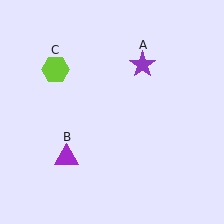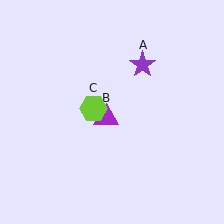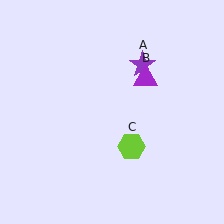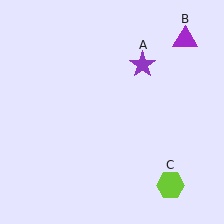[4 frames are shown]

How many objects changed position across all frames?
2 objects changed position: purple triangle (object B), lime hexagon (object C).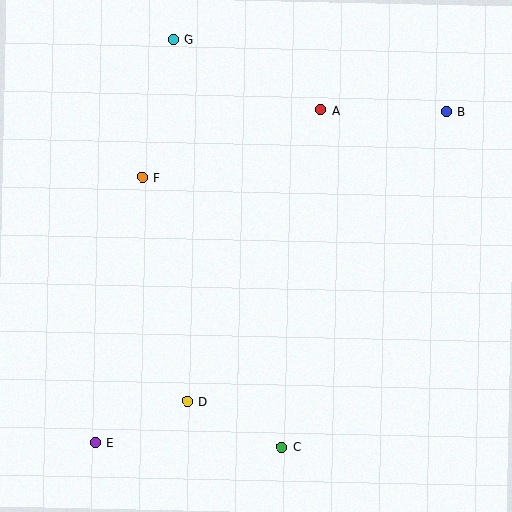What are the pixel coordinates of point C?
Point C is at (282, 447).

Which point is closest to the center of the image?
Point F at (142, 177) is closest to the center.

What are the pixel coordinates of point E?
Point E is at (95, 442).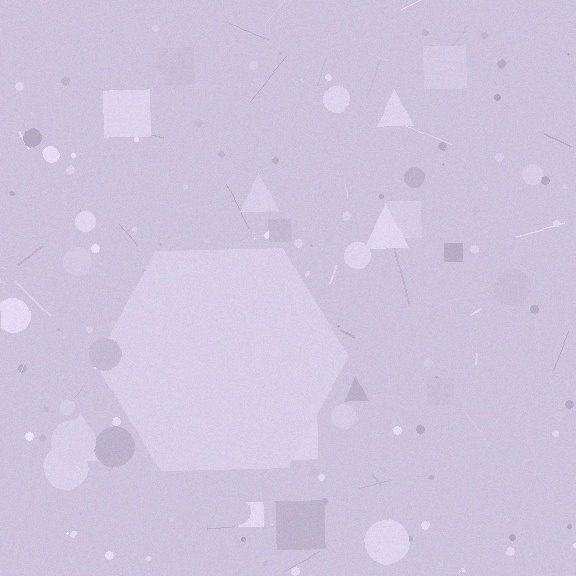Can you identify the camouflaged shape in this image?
The camouflaged shape is a hexagon.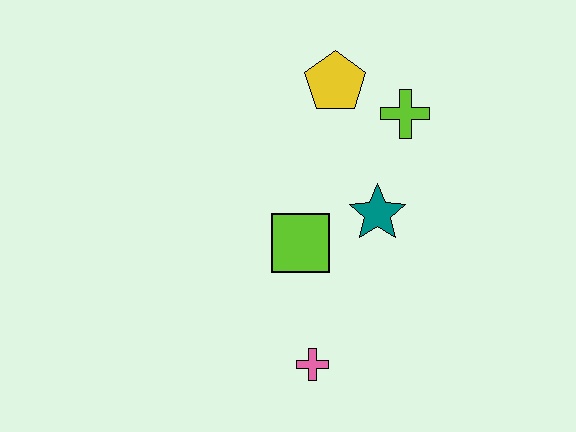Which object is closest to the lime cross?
The yellow pentagon is closest to the lime cross.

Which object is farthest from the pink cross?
The yellow pentagon is farthest from the pink cross.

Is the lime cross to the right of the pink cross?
Yes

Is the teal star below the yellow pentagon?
Yes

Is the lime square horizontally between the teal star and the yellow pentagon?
No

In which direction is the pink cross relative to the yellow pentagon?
The pink cross is below the yellow pentagon.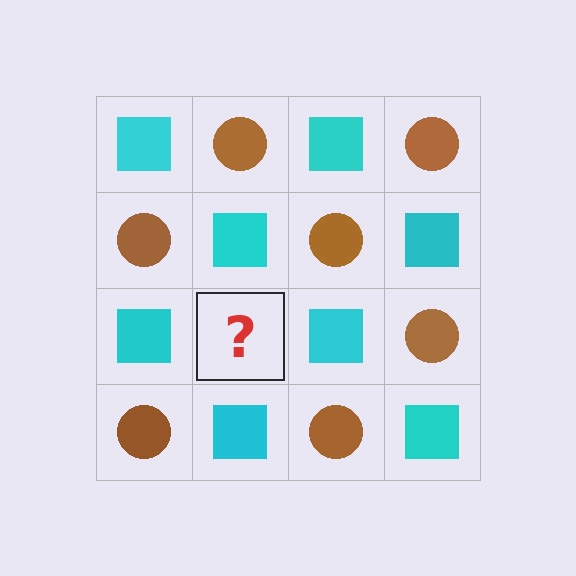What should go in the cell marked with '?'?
The missing cell should contain a brown circle.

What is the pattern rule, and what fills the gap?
The rule is that it alternates cyan square and brown circle in a checkerboard pattern. The gap should be filled with a brown circle.